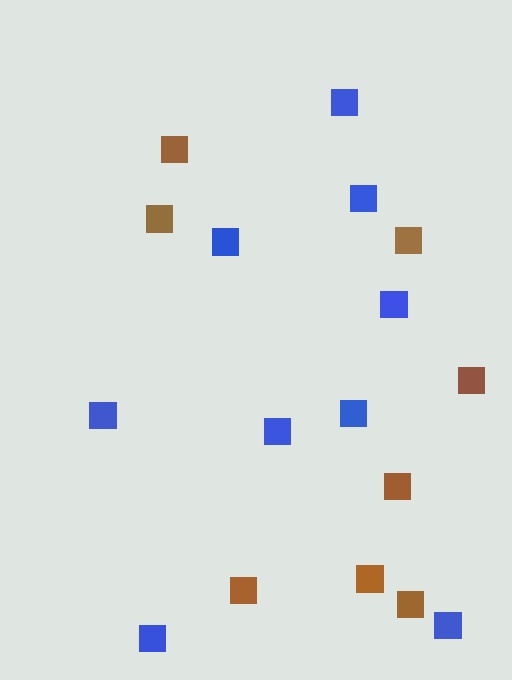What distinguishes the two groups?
There are 2 groups: one group of blue squares (9) and one group of brown squares (8).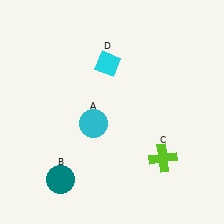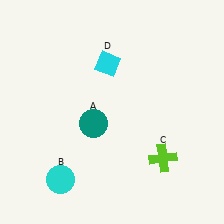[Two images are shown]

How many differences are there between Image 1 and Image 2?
There are 2 differences between the two images.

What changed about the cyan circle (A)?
In Image 1, A is cyan. In Image 2, it changed to teal.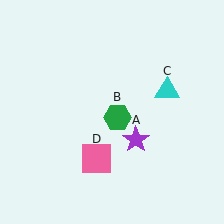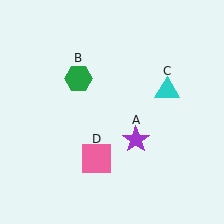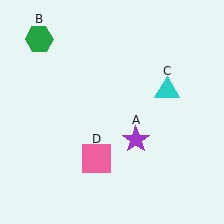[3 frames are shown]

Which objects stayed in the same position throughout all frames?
Purple star (object A) and cyan triangle (object C) and pink square (object D) remained stationary.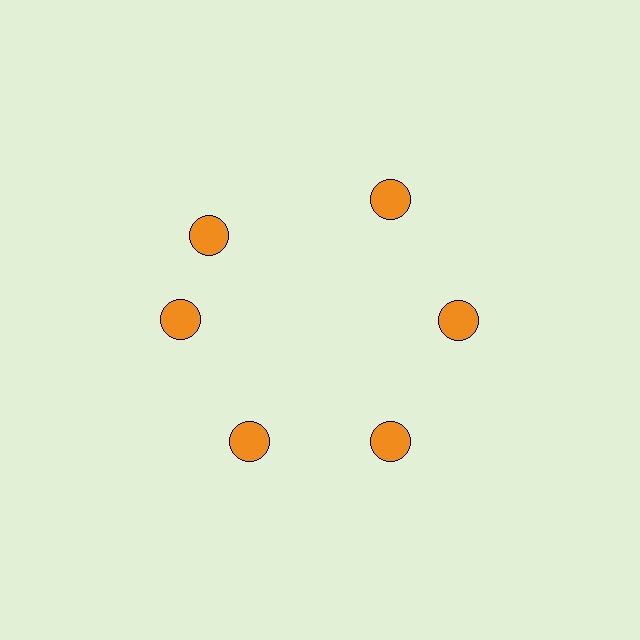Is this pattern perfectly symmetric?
No. The 6 orange circles are arranged in a ring, but one element near the 11 o'clock position is rotated out of alignment along the ring, breaking the 6-fold rotational symmetry.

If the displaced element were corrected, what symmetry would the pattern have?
It would have 6-fold rotational symmetry — the pattern would map onto itself every 60 degrees.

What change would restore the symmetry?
The symmetry would be restored by rotating it back into even spacing with its neighbors so that all 6 circles sit at equal angles and equal distance from the center.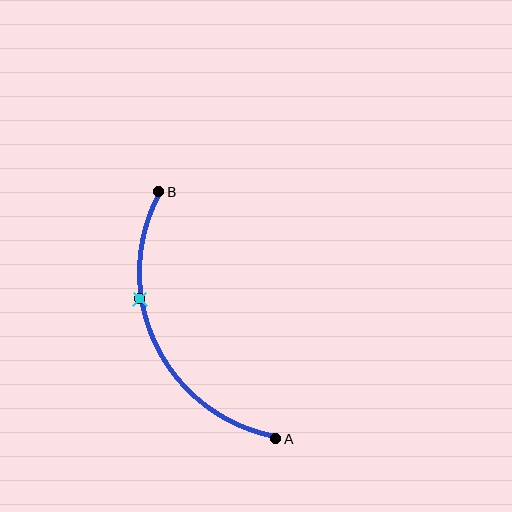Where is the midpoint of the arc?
The arc midpoint is the point on the curve farthest from the straight line joining A and B. It sits to the left of that line.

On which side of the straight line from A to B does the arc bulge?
The arc bulges to the left of the straight line connecting A and B.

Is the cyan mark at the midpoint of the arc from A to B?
No. The cyan mark lies on the arc but is closer to endpoint B. The arc midpoint would be at the point on the curve equidistant along the arc from both A and B.